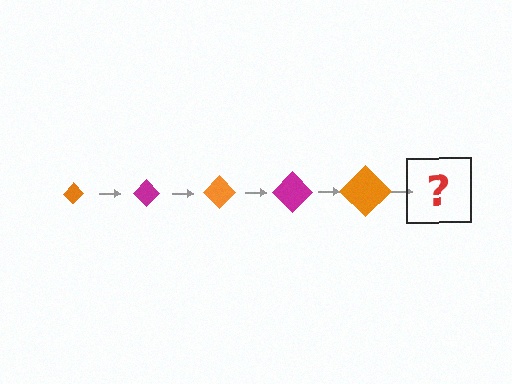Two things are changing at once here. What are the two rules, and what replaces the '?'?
The two rules are that the diamond grows larger each step and the color cycles through orange and magenta. The '?' should be a magenta diamond, larger than the previous one.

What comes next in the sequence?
The next element should be a magenta diamond, larger than the previous one.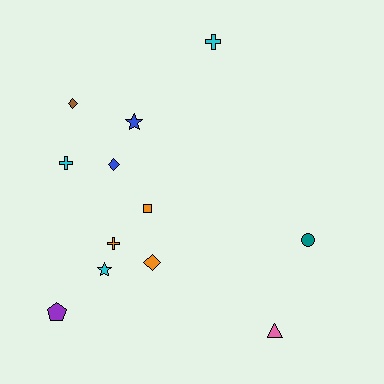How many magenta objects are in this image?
There are no magenta objects.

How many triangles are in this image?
There is 1 triangle.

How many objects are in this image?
There are 12 objects.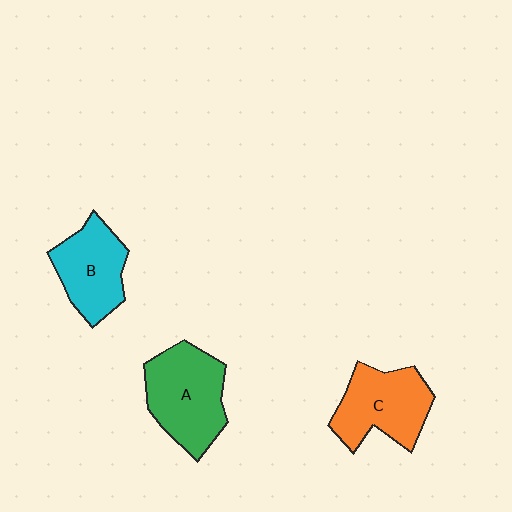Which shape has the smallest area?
Shape B (cyan).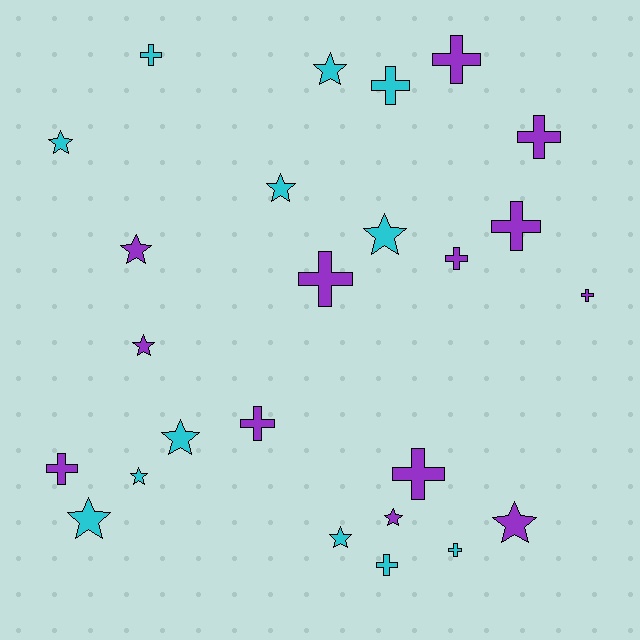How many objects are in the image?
There are 25 objects.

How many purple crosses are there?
There are 9 purple crosses.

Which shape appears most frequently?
Cross, with 13 objects.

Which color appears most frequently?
Purple, with 13 objects.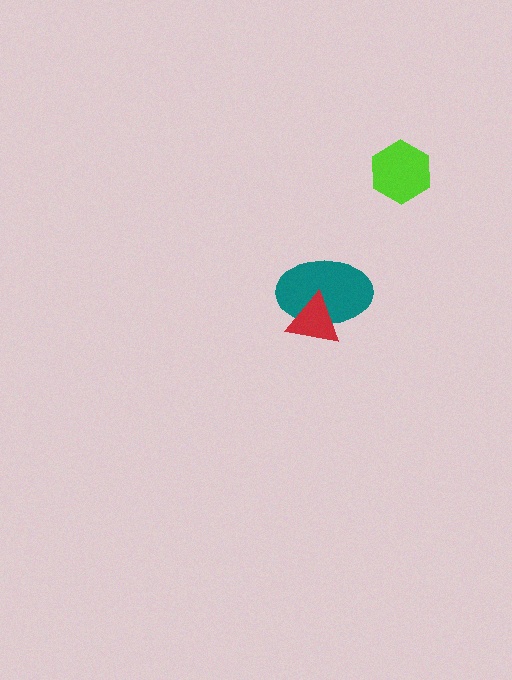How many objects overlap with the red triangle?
1 object overlaps with the red triangle.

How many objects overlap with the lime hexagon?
0 objects overlap with the lime hexagon.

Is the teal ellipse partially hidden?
Yes, it is partially covered by another shape.